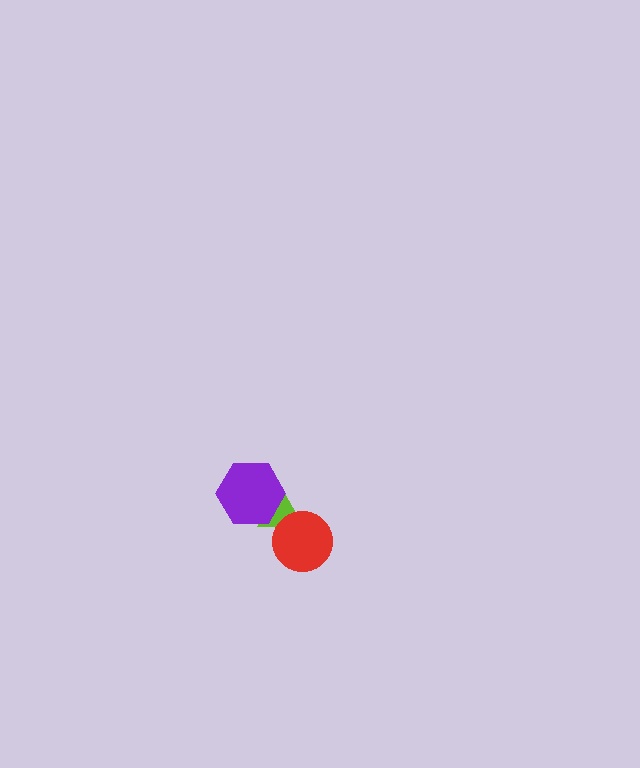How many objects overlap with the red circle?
1 object overlaps with the red circle.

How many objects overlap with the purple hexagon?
1 object overlaps with the purple hexagon.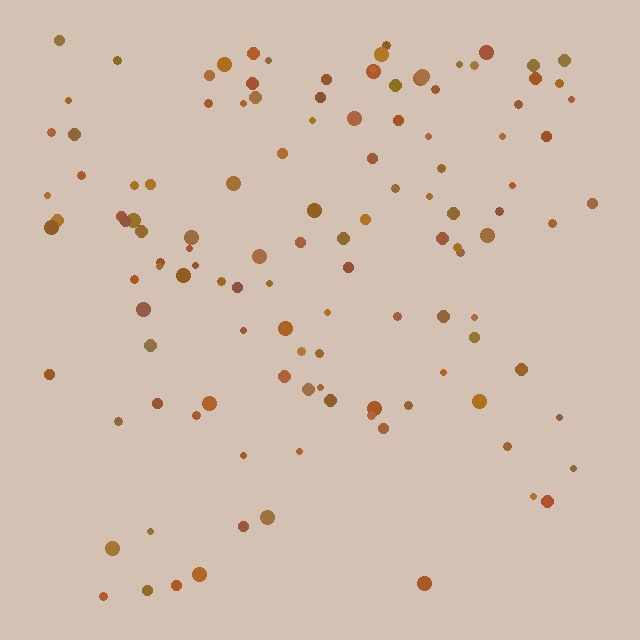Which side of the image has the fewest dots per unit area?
The bottom.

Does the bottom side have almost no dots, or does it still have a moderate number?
Still a moderate number, just noticeably fewer than the top.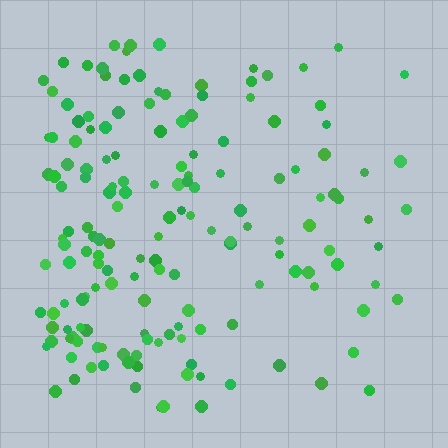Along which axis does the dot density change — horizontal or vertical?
Horizontal.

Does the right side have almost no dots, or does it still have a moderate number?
Still a moderate number, just noticeably fewer than the left.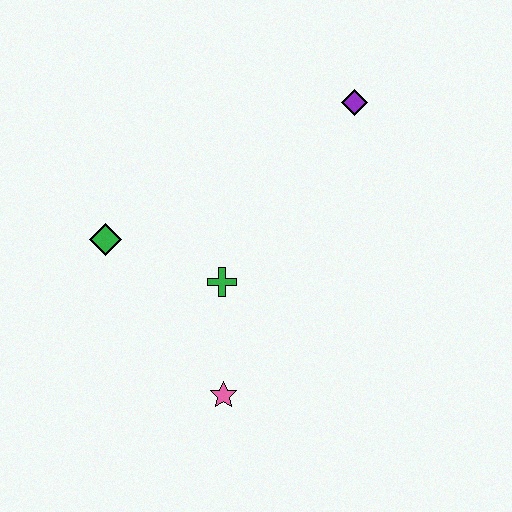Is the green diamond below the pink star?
No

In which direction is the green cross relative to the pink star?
The green cross is above the pink star.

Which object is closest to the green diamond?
The green cross is closest to the green diamond.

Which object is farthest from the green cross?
The purple diamond is farthest from the green cross.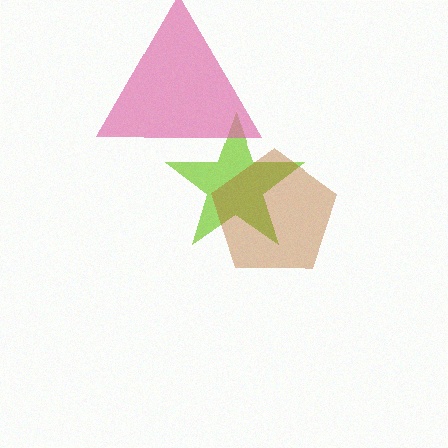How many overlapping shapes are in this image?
There are 3 overlapping shapes in the image.